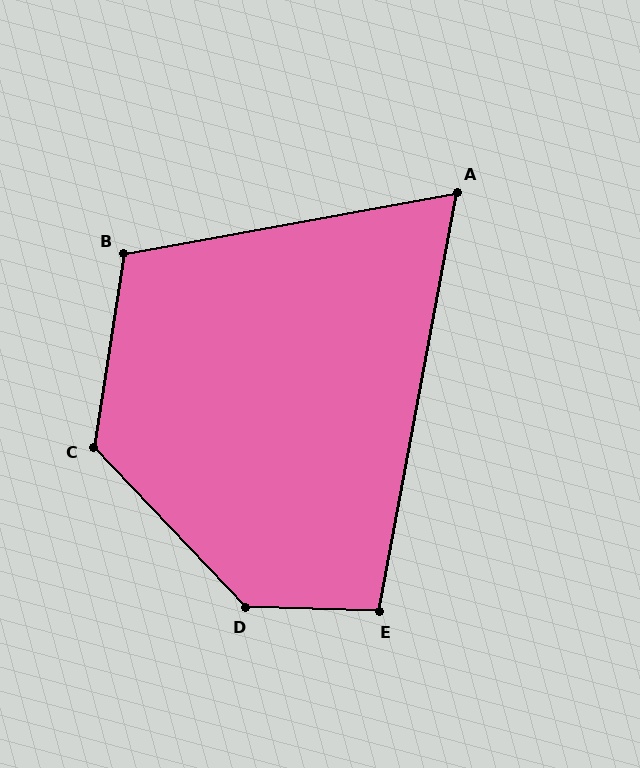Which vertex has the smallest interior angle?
A, at approximately 69 degrees.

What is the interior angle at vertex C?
Approximately 127 degrees (obtuse).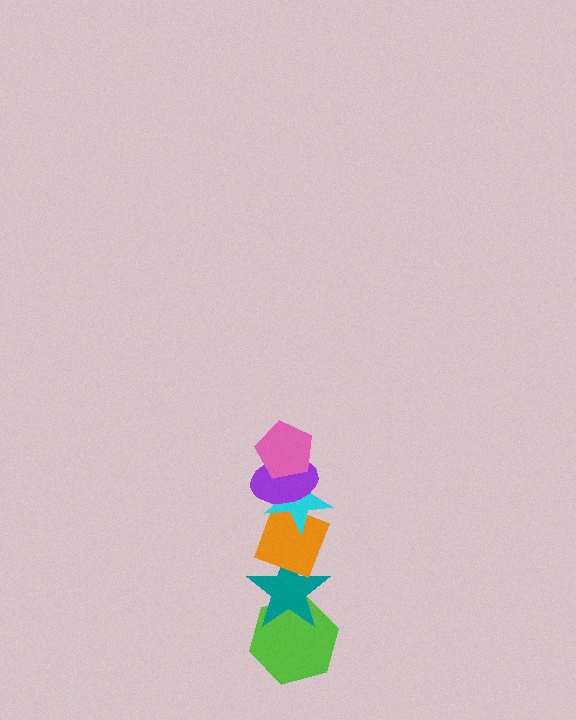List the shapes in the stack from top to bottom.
From top to bottom: the pink pentagon, the purple ellipse, the cyan star, the orange diamond, the teal star, the lime hexagon.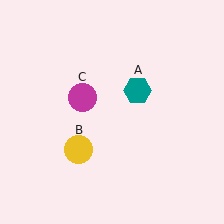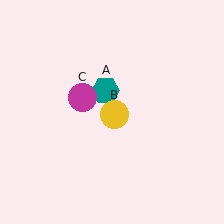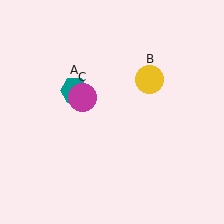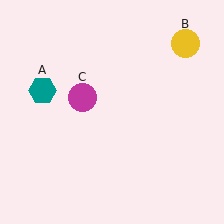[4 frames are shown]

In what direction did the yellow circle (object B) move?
The yellow circle (object B) moved up and to the right.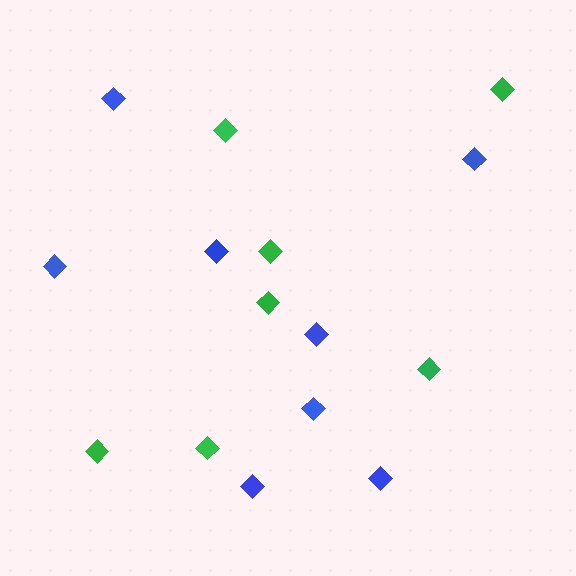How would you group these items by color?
There are 2 groups: one group of green diamonds (7) and one group of blue diamonds (8).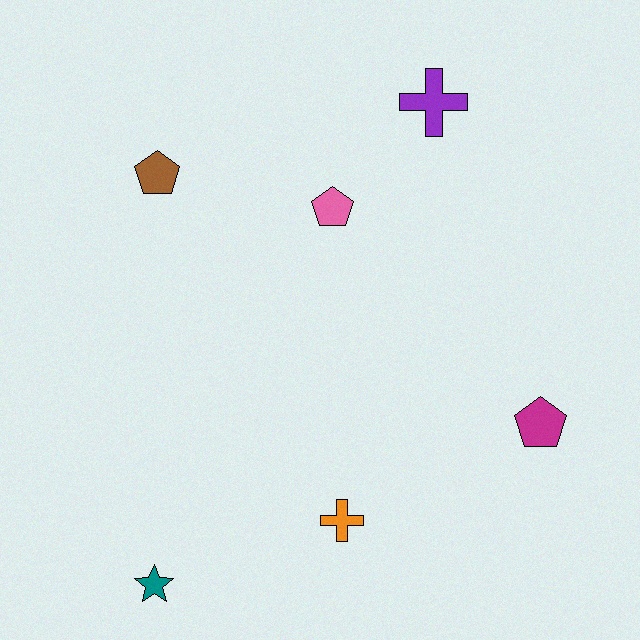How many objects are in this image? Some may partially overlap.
There are 6 objects.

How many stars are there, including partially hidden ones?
There is 1 star.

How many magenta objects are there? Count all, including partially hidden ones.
There is 1 magenta object.